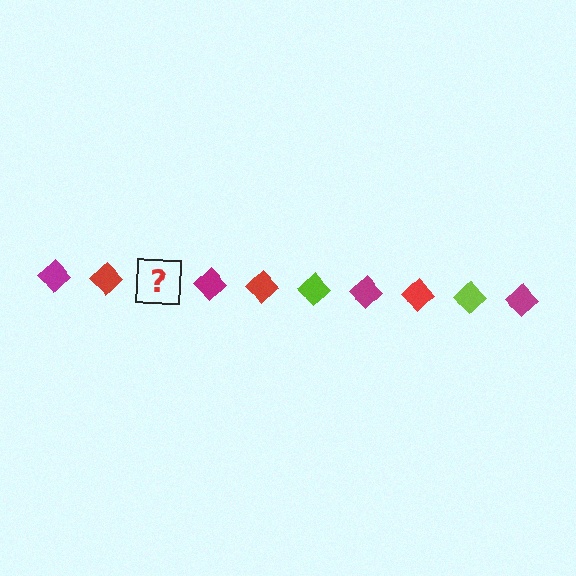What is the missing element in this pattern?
The missing element is a lime diamond.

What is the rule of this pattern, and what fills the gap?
The rule is that the pattern cycles through magenta, red, lime diamonds. The gap should be filled with a lime diamond.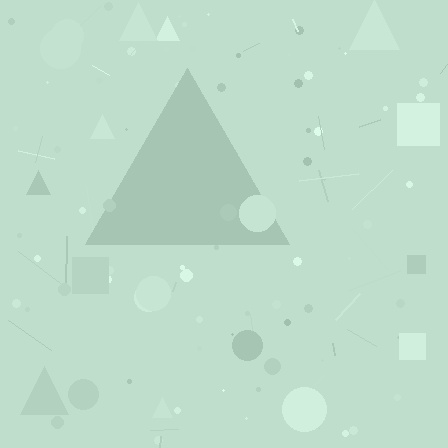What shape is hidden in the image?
A triangle is hidden in the image.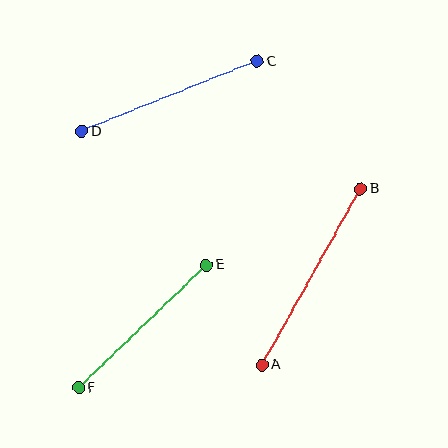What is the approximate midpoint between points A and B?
The midpoint is at approximately (311, 277) pixels.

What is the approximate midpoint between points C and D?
The midpoint is at approximately (170, 96) pixels.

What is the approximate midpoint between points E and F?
The midpoint is at approximately (142, 326) pixels.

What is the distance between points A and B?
The distance is approximately 202 pixels.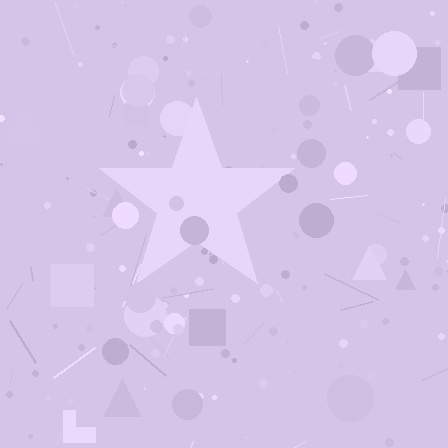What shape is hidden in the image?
A star is hidden in the image.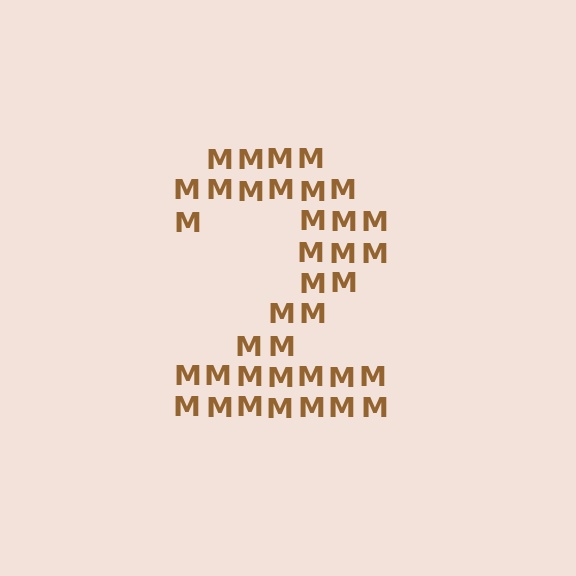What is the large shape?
The large shape is the digit 2.